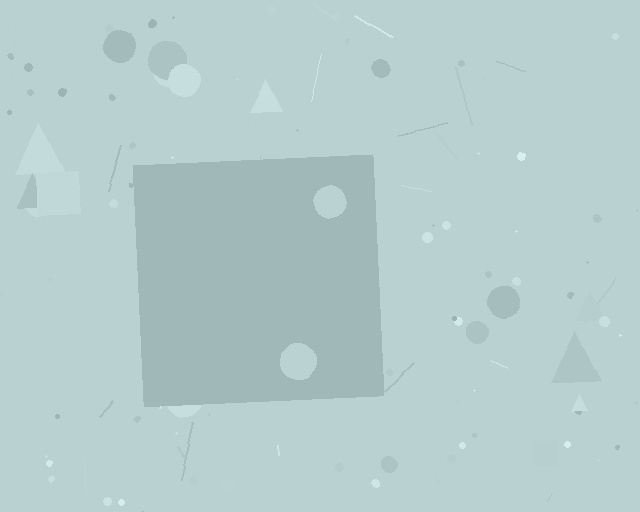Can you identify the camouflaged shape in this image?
The camouflaged shape is a square.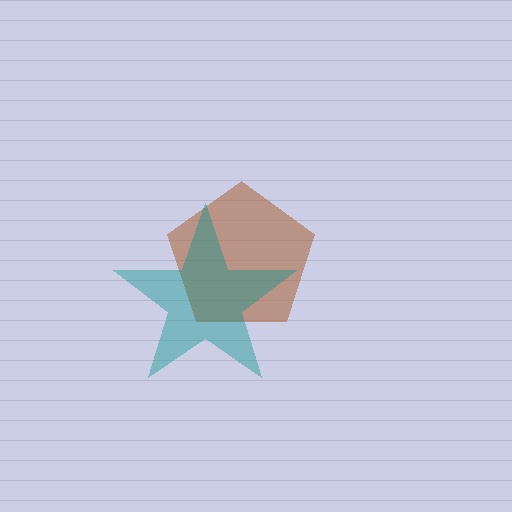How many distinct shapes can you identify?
There are 2 distinct shapes: a brown pentagon, a teal star.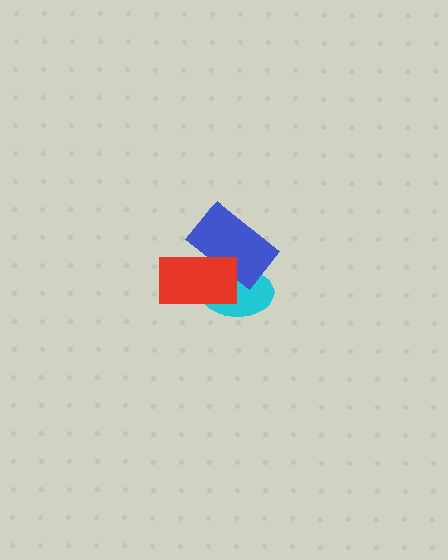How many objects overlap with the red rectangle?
2 objects overlap with the red rectangle.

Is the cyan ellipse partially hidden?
Yes, it is partially covered by another shape.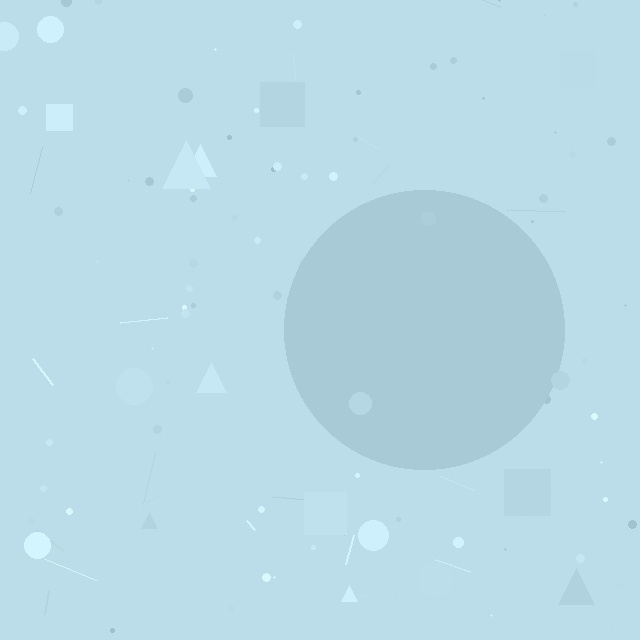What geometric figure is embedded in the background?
A circle is embedded in the background.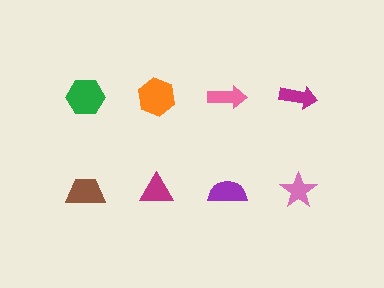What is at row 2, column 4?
A pink star.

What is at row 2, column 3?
A purple semicircle.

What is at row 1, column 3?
A pink arrow.